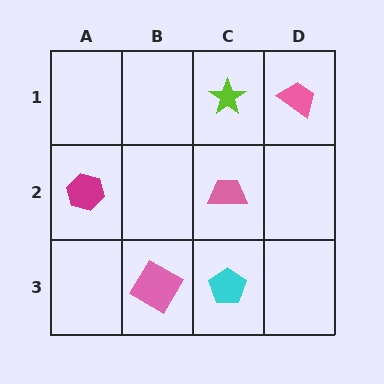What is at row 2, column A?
A magenta hexagon.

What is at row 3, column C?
A cyan pentagon.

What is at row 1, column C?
A lime star.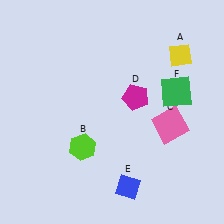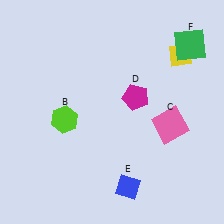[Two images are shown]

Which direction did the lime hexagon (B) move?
The lime hexagon (B) moved up.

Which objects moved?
The objects that moved are: the lime hexagon (B), the green square (F).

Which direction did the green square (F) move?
The green square (F) moved up.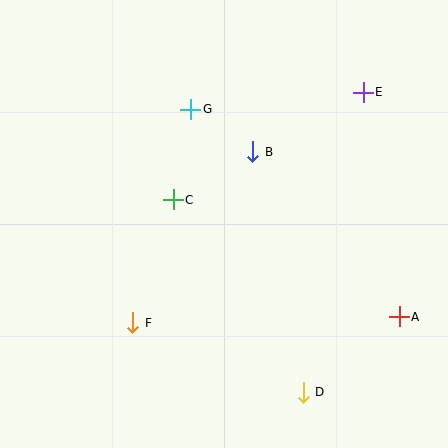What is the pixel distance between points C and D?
The distance between C and D is 232 pixels.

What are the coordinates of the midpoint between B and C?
The midpoint between B and C is at (213, 176).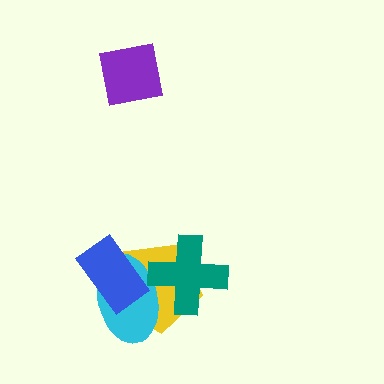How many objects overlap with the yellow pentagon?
3 objects overlap with the yellow pentagon.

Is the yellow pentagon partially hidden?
Yes, it is partially covered by another shape.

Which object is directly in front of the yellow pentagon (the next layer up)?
The cyan ellipse is directly in front of the yellow pentagon.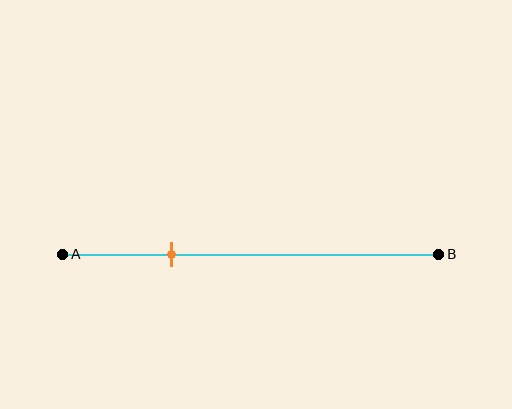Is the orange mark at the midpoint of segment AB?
No, the mark is at about 30% from A, not at the 50% midpoint.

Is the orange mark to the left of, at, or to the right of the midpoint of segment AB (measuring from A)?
The orange mark is to the left of the midpoint of segment AB.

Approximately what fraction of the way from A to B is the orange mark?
The orange mark is approximately 30% of the way from A to B.